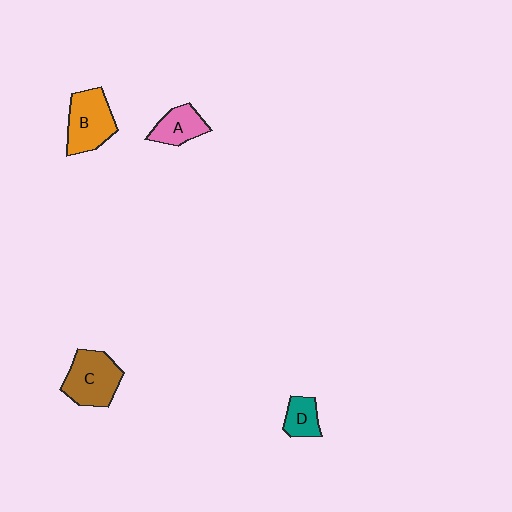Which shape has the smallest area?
Shape D (teal).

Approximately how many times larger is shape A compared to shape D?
Approximately 1.3 times.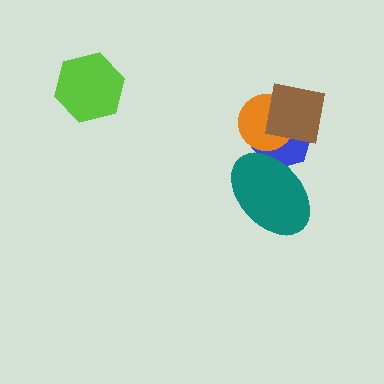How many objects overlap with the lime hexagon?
0 objects overlap with the lime hexagon.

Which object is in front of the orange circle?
The brown square is in front of the orange circle.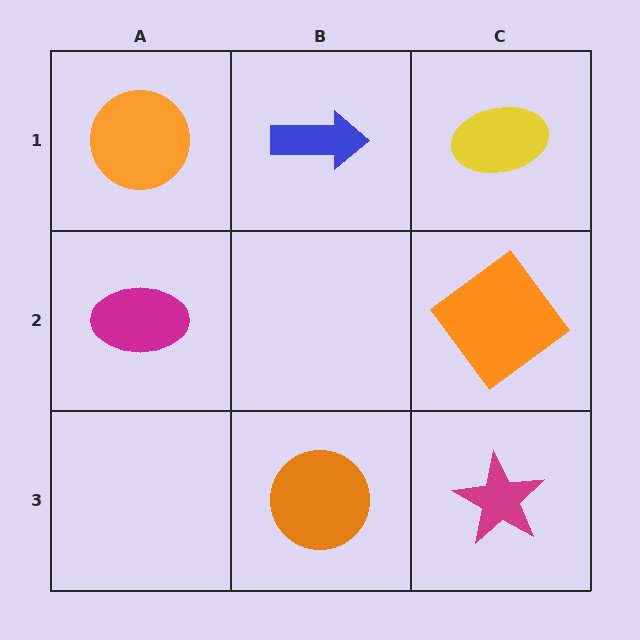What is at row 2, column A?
A magenta ellipse.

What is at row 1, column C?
A yellow ellipse.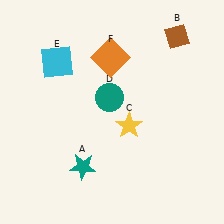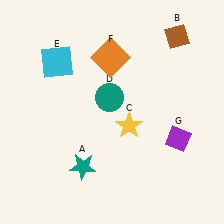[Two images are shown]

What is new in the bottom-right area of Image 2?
A purple diamond (G) was added in the bottom-right area of Image 2.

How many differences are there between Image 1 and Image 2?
There is 1 difference between the two images.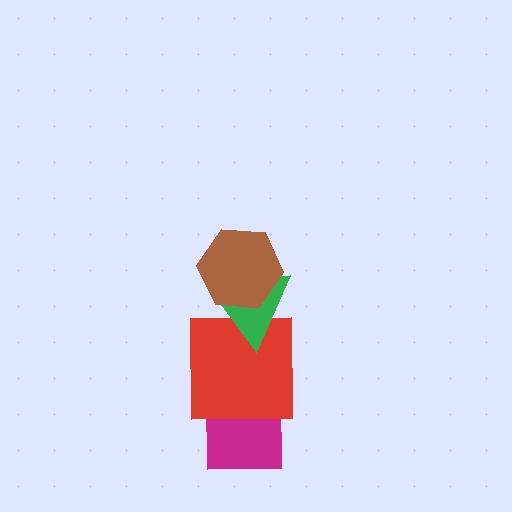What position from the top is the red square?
The red square is 3rd from the top.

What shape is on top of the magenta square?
The red square is on top of the magenta square.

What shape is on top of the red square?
The green triangle is on top of the red square.